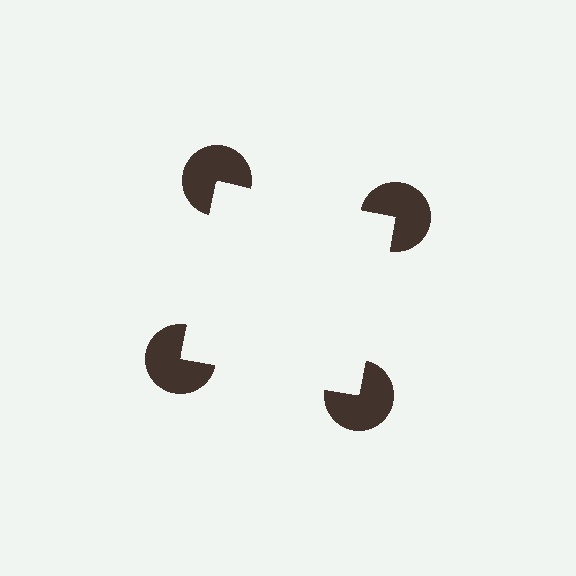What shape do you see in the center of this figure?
An illusory square — its edges are inferred from the aligned wedge cuts in the pac-man discs, not physically drawn.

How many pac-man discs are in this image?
There are 4 — one at each vertex of the illusory square.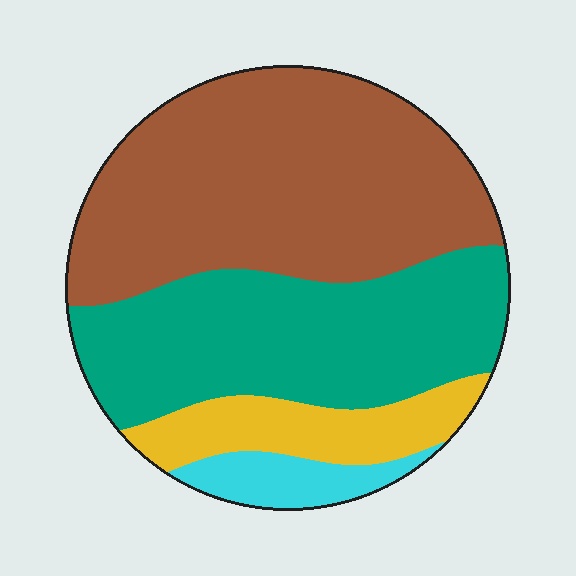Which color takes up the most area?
Brown, at roughly 45%.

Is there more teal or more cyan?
Teal.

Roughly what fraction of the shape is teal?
Teal takes up about one third (1/3) of the shape.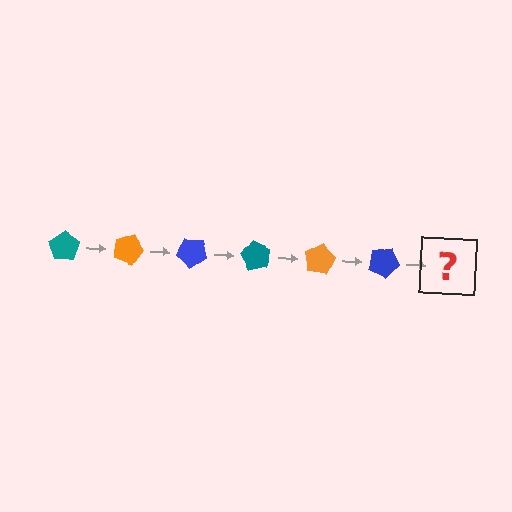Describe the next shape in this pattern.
It should be a teal pentagon, rotated 120 degrees from the start.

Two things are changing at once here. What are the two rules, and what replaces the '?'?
The two rules are that it rotates 20 degrees each step and the color cycles through teal, orange, and blue. The '?' should be a teal pentagon, rotated 120 degrees from the start.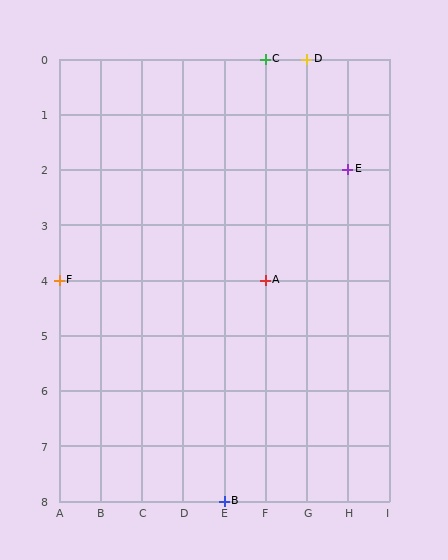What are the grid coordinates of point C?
Point C is at grid coordinates (F, 0).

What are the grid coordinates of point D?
Point D is at grid coordinates (G, 0).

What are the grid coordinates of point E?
Point E is at grid coordinates (H, 2).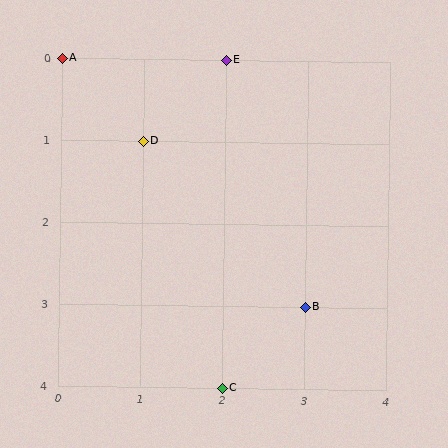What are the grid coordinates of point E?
Point E is at grid coordinates (2, 0).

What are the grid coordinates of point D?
Point D is at grid coordinates (1, 1).